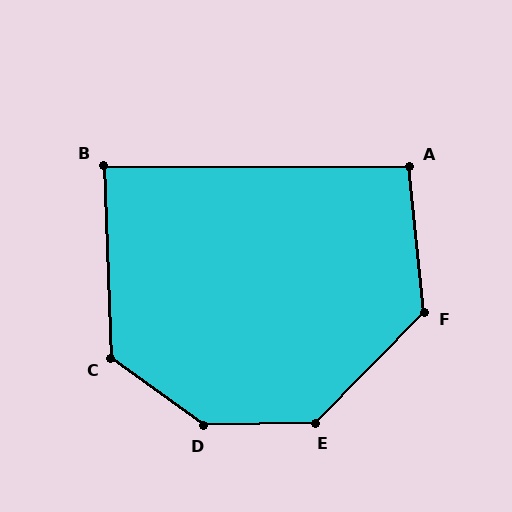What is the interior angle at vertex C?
Approximately 128 degrees (obtuse).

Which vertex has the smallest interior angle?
B, at approximately 87 degrees.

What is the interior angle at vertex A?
Approximately 96 degrees (obtuse).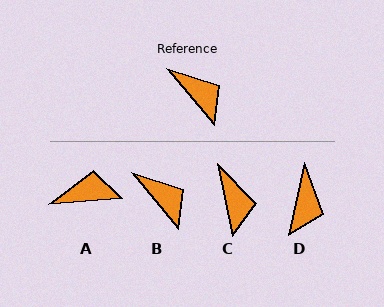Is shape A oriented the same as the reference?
No, it is off by about 55 degrees.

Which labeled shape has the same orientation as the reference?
B.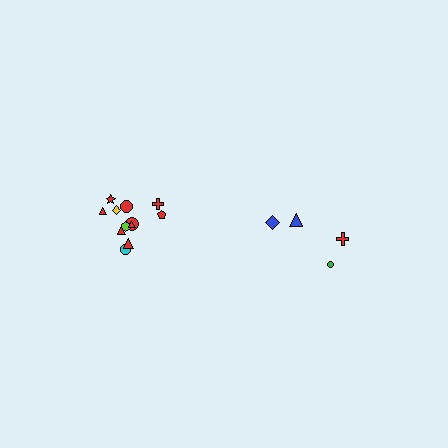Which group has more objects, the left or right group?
The left group.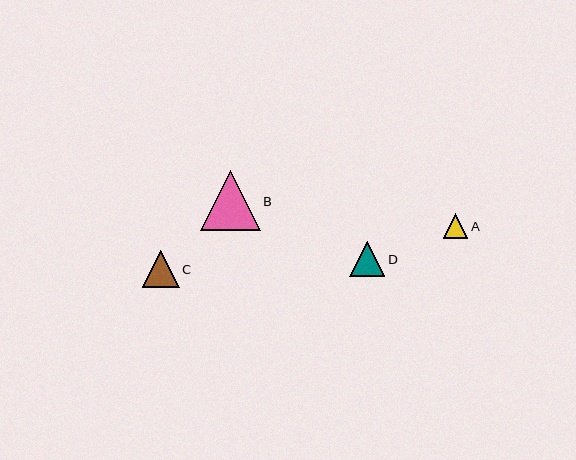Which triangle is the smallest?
Triangle A is the smallest with a size of approximately 25 pixels.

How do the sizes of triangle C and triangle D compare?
Triangle C and triangle D are approximately the same size.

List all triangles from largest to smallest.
From largest to smallest: B, C, D, A.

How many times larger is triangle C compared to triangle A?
Triangle C is approximately 1.5 times the size of triangle A.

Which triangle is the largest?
Triangle B is the largest with a size of approximately 60 pixels.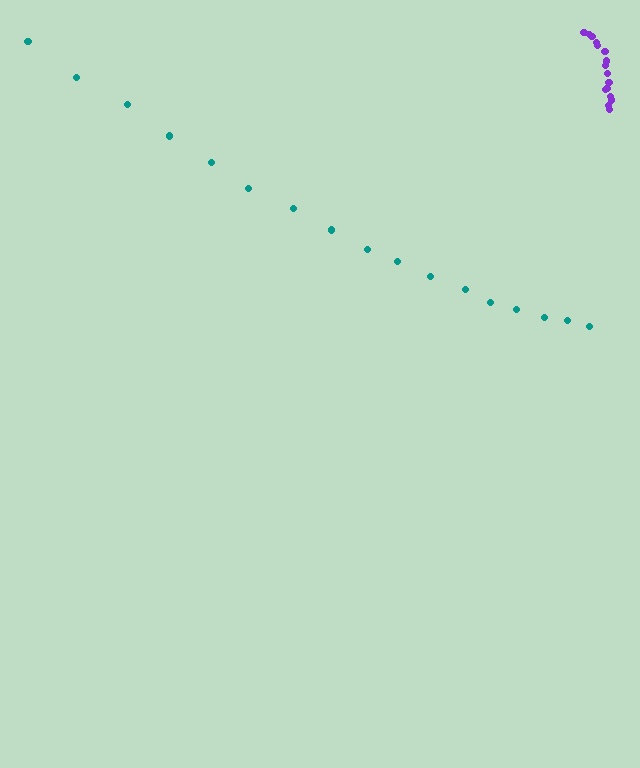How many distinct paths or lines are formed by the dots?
There are 2 distinct paths.